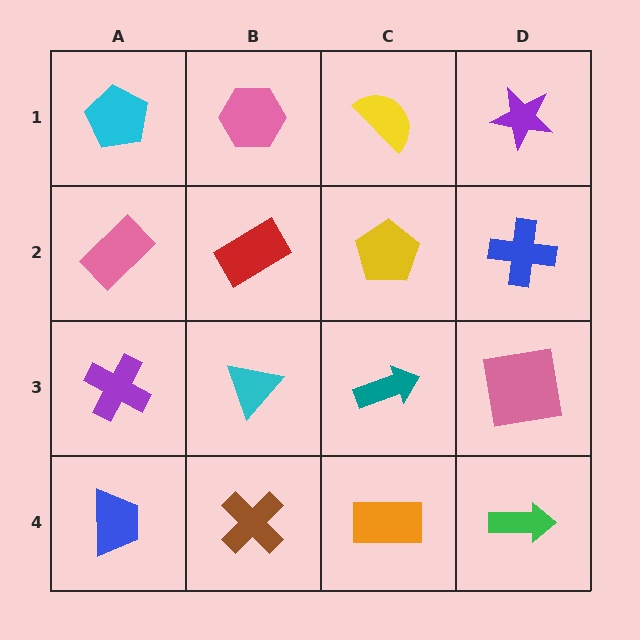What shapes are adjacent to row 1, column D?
A blue cross (row 2, column D), a yellow semicircle (row 1, column C).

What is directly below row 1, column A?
A pink rectangle.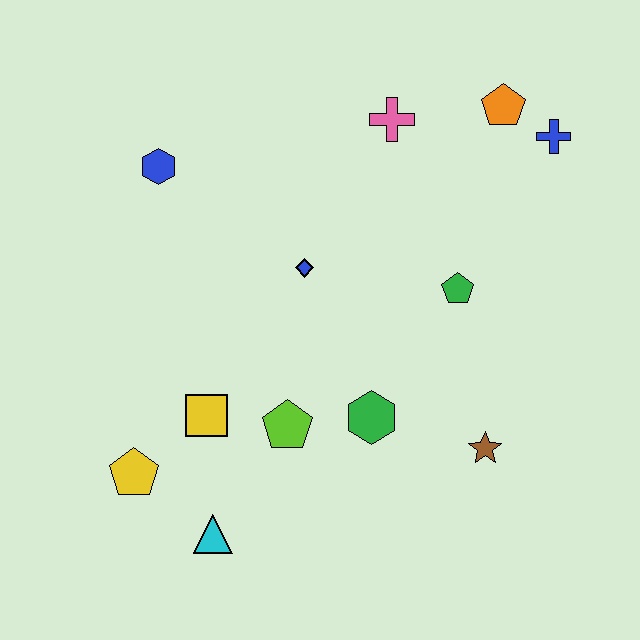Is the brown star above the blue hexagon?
No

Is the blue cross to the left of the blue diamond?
No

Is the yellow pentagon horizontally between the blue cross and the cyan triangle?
No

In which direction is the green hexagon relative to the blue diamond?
The green hexagon is below the blue diamond.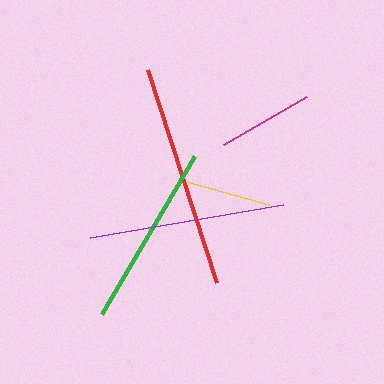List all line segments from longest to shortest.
From longest to shortest: red, purple, green, magenta, yellow.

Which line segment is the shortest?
The yellow line is the shortest at approximately 86 pixels.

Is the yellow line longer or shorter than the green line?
The green line is longer than the yellow line.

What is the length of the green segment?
The green segment is approximately 184 pixels long.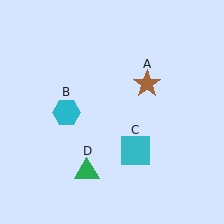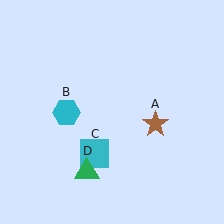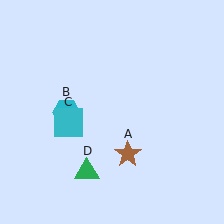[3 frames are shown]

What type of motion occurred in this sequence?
The brown star (object A), cyan square (object C) rotated clockwise around the center of the scene.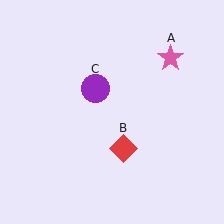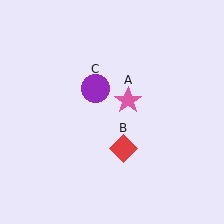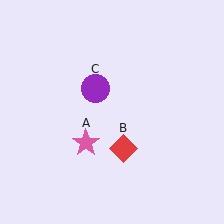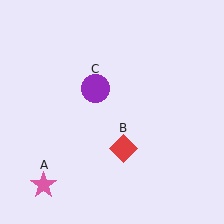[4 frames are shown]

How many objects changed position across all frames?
1 object changed position: pink star (object A).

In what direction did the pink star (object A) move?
The pink star (object A) moved down and to the left.